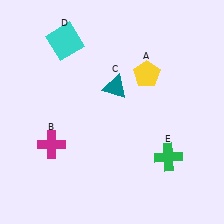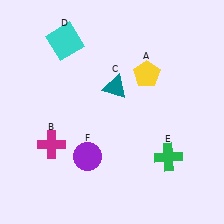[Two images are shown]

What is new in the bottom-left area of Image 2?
A purple circle (F) was added in the bottom-left area of Image 2.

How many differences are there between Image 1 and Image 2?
There is 1 difference between the two images.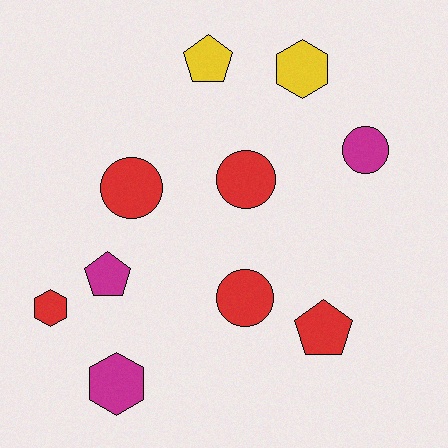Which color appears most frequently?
Red, with 5 objects.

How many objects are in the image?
There are 10 objects.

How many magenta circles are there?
There is 1 magenta circle.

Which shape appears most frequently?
Circle, with 4 objects.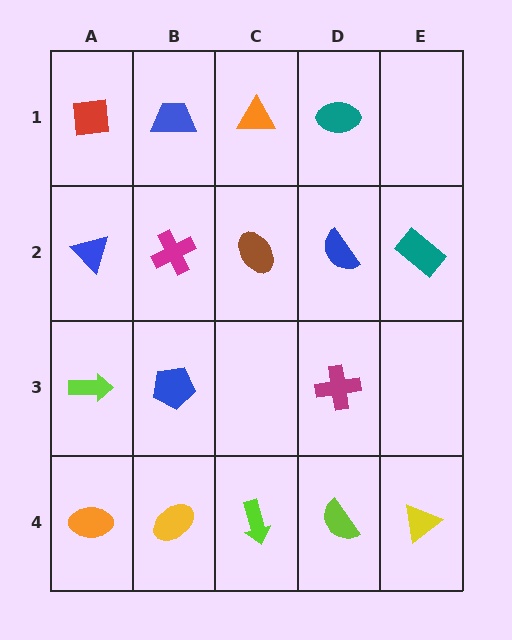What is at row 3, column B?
A blue pentagon.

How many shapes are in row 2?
5 shapes.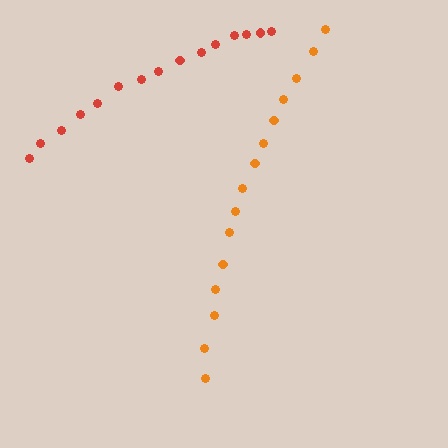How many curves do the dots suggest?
There are 2 distinct paths.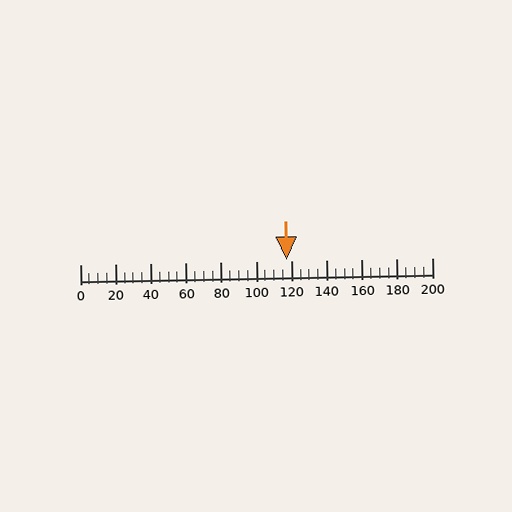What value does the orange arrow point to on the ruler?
The orange arrow points to approximately 117.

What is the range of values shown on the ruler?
The ruler shows values from 0 to 200.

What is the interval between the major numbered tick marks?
The major tick marks are spaced 20 units apart.